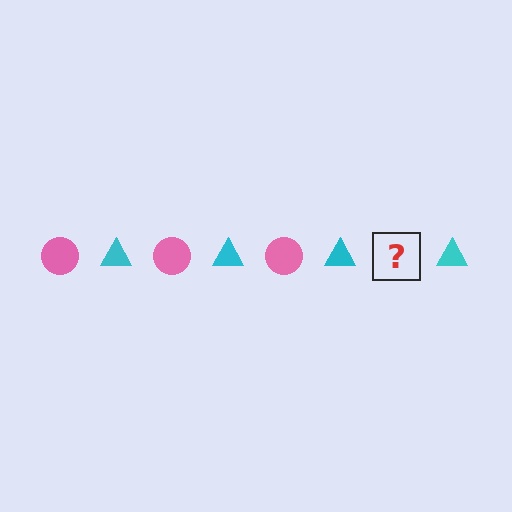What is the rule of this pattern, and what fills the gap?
The rule is that the pattern alternates between pink circle and cyan triangle. The gap should be filled with a pink circle.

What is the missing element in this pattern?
The missing element is a pink circle.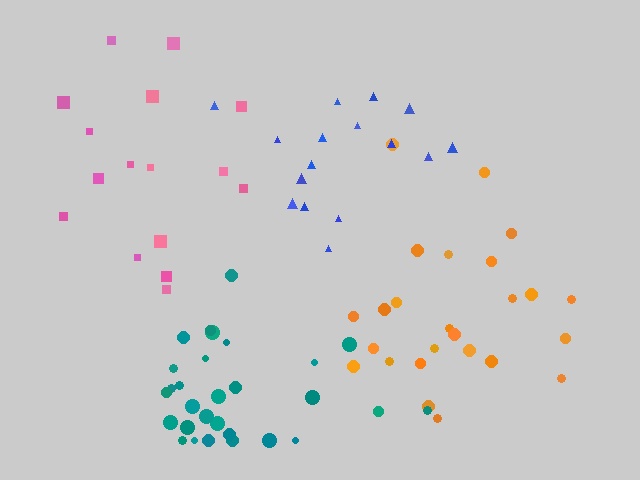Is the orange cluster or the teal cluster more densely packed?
Teal.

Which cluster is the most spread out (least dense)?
Pink.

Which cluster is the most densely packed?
Teal.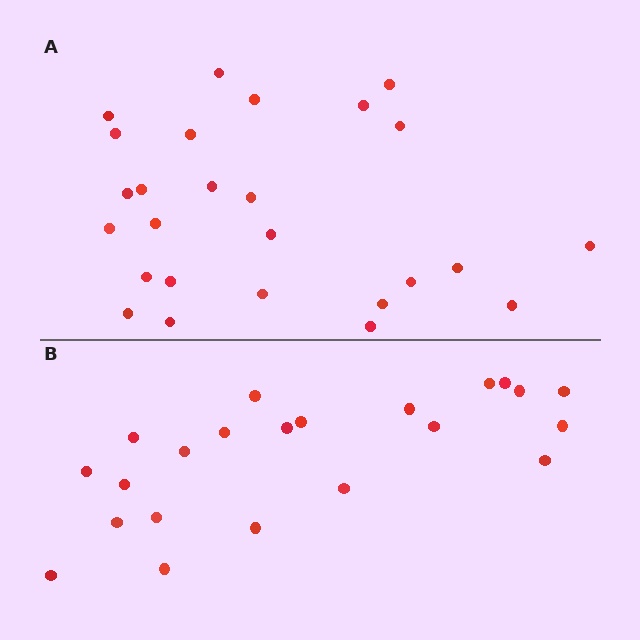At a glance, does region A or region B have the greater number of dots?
Region A (the top region) has more dots.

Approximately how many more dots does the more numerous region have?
Region A has about 4 more dots than region B.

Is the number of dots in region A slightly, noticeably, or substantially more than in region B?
Region A has only slightly more — the two regions are fairly close. The ratio is roughly 1.2 to 1.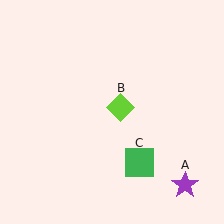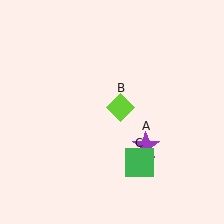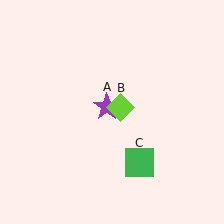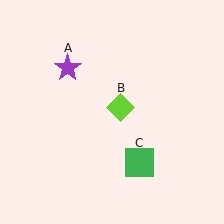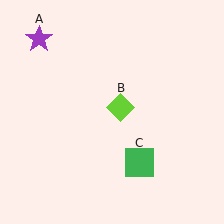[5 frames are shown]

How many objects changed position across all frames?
1 object changed position: purple star (object A).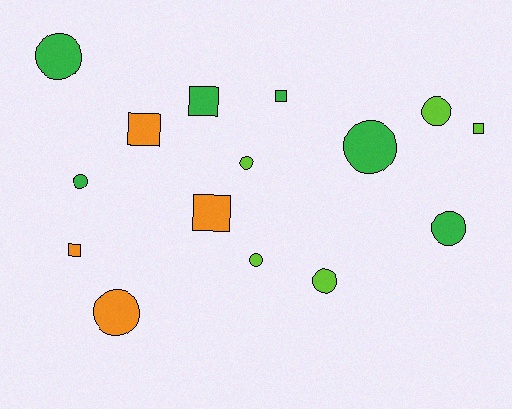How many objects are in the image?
There are 15 objects.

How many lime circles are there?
There are 4 lime circles.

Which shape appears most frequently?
Circle, with 9 objects.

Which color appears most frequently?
Green, with 6 objects.